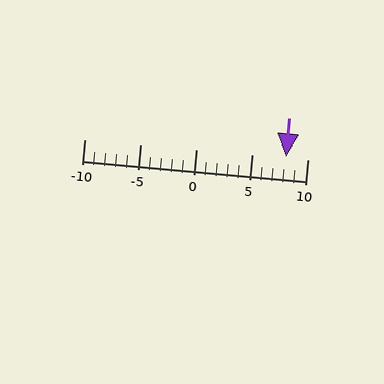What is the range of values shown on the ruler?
The ruler shows values from -10 to 10.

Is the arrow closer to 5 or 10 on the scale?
The arrow is closer to 10.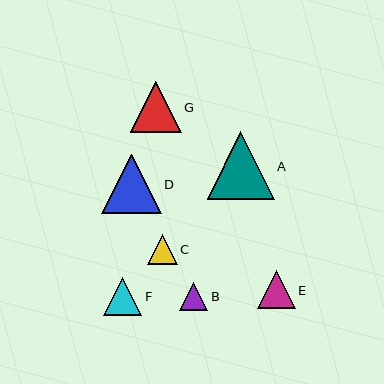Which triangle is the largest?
Triangle A is the largest with a size of approximately 67 pixels.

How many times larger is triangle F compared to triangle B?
Triangle F is approximately 1.4 times the size of triangle B.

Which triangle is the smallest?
Triangle B is the smallest with a size of approximately 28 pixels.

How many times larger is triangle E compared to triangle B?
Triangle E is approximately 1.4 times the size of triangle B.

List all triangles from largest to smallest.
From largest to smallest: A, D, G, E, F, C, B.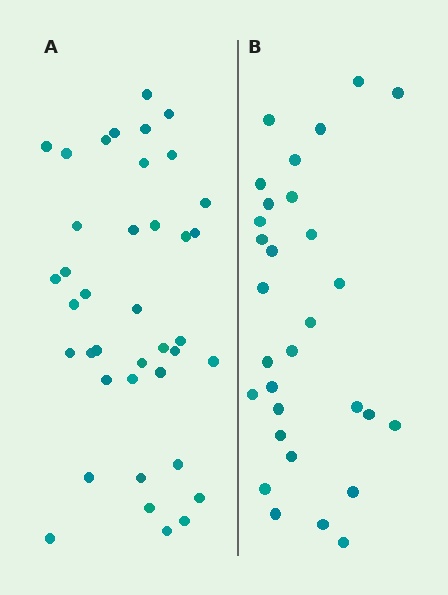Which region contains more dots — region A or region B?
Region A (the left region) has more dots.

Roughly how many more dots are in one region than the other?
Region A has roughly 8 or so more dots than region B.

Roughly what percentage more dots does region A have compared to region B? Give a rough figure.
About 30% more.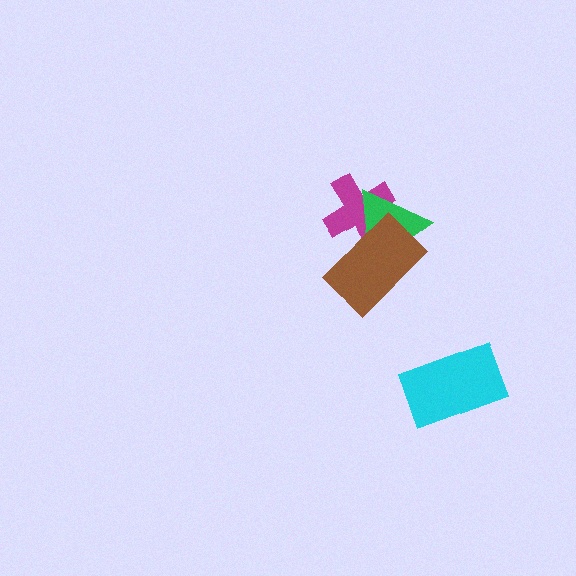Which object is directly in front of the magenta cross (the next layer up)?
The green triangle is directly in front of the magenta cross.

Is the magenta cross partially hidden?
Yes, it is partially covered by another shape.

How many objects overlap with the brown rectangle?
2 objects overlap with the brown rectangle.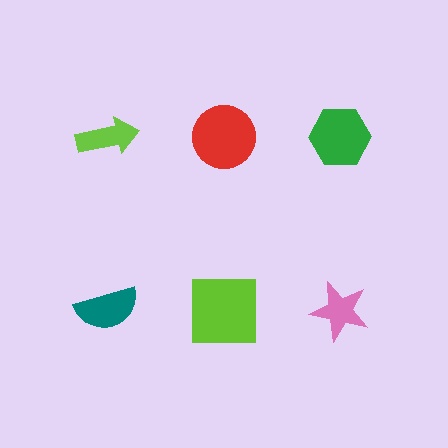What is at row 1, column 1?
A lime arrow.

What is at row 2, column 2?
A lime square.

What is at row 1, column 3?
A green hexagon.